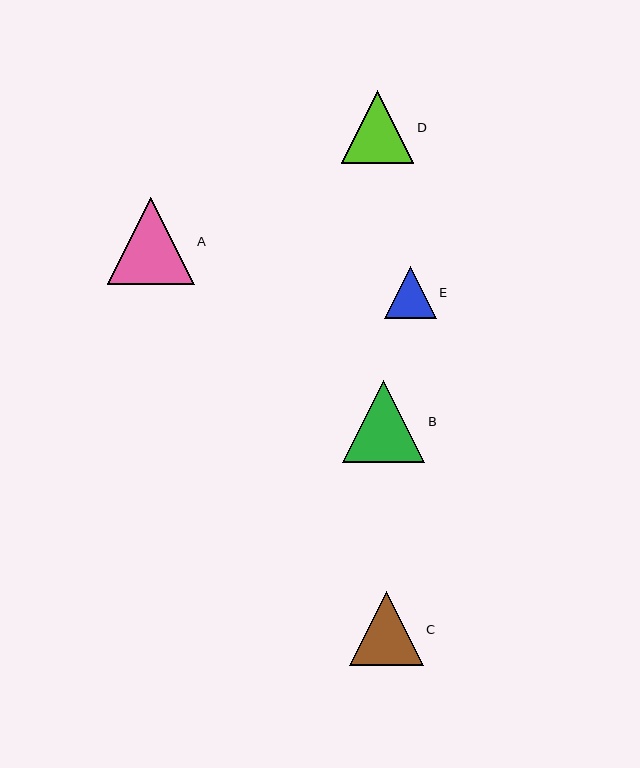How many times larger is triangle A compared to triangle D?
Triangle A is approximately 1.2 times the size of triangle D.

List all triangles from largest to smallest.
From largest to smallest: A, B, C, D, E.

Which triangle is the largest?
Triangle A is the largest with a size of approximately 87 pixels.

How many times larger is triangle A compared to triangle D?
Triangle A is approximately 1.2 times the size of triangle D.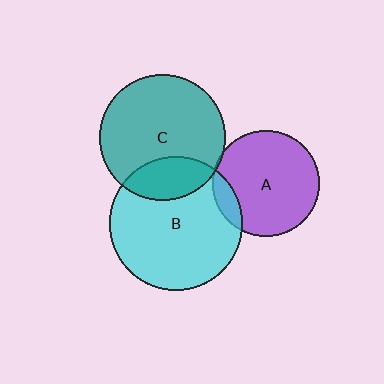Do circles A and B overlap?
Yes.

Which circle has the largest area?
Circle B (cyan).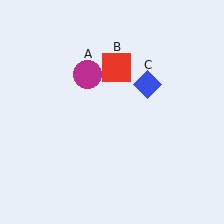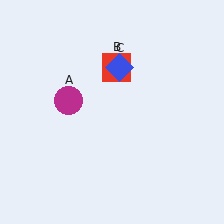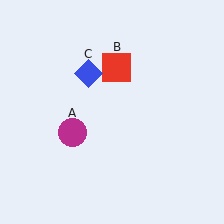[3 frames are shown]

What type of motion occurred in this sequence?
The magenta circle (object A), blue diamond (object C) rotated counterclockwise around the center of the scene.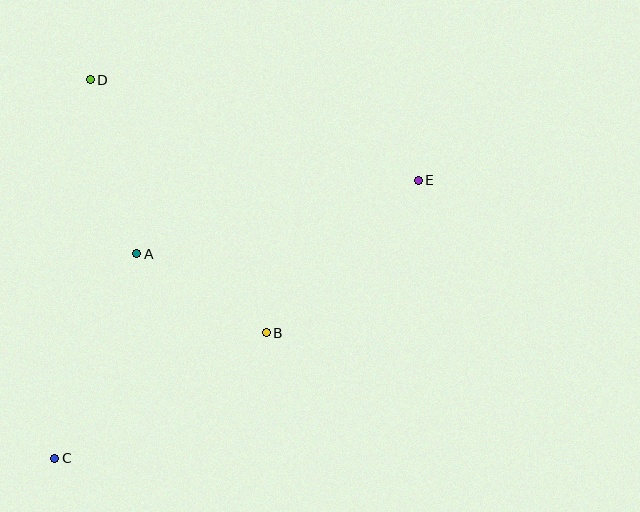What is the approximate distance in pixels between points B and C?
The distance between B and C is approximately 246 pixels.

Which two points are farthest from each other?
Points C and E are farthest from each other.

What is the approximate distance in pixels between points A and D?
The distance between A and D is approximately 180 pixels.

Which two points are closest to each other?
Points A and B are closest to each other.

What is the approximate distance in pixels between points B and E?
The distance between B and E is approximately 215 pixels.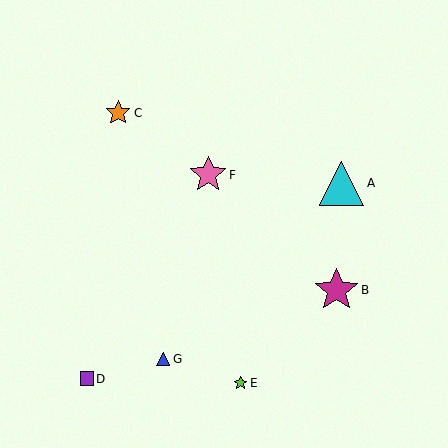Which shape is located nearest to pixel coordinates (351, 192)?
The cyan triangle (labeled A) at (342, 183) is nearest to that location.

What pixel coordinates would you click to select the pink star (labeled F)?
Click at (208, 175) to select the pink star F.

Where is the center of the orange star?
The center of the orange star is at (118, 113).